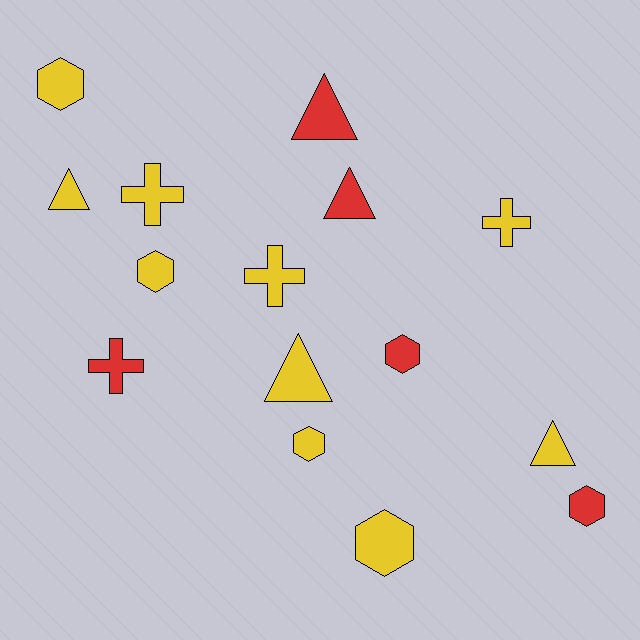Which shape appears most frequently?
Hexagon, with 6 objects.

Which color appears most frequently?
Yellow, with 10 objects.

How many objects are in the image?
There are 15 objects.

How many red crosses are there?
There is 1 red cross.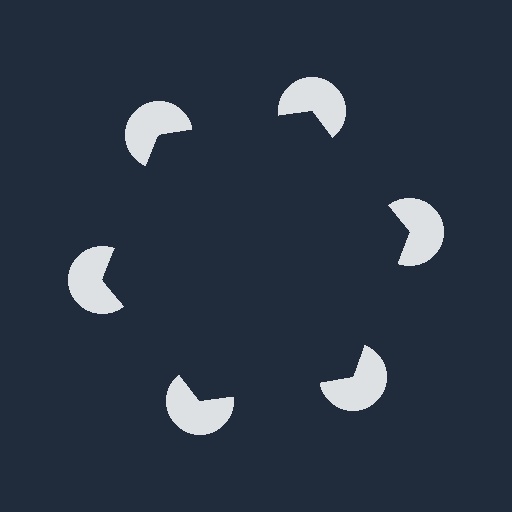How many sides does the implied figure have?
6 sides.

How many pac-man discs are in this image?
There are 6 — one at each vertex of the illusory hexagon.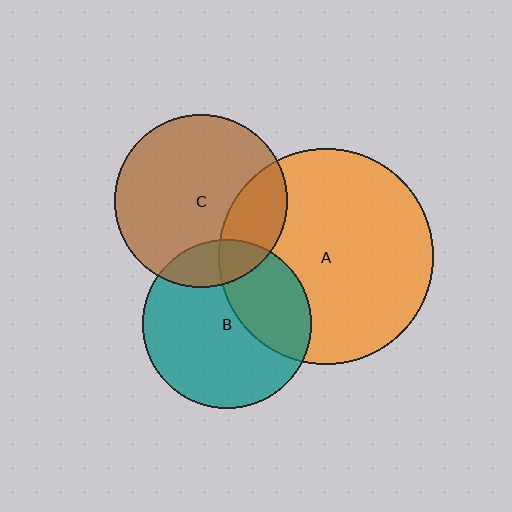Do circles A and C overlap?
Yes.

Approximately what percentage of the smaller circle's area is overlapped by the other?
Approximately 25%.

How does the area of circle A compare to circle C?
Approximately 1.5 times.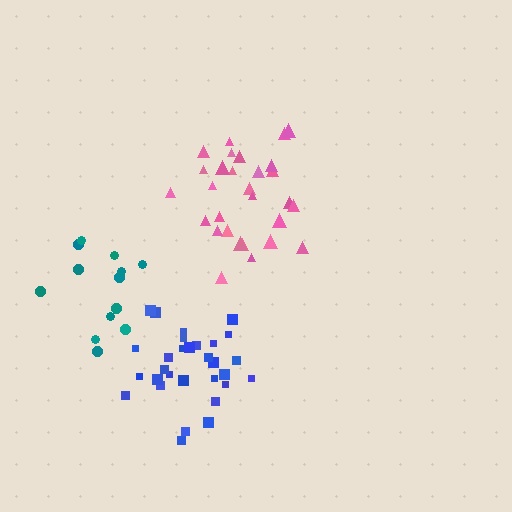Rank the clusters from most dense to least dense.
blue, pink, teal.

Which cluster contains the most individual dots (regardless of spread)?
Blue (30).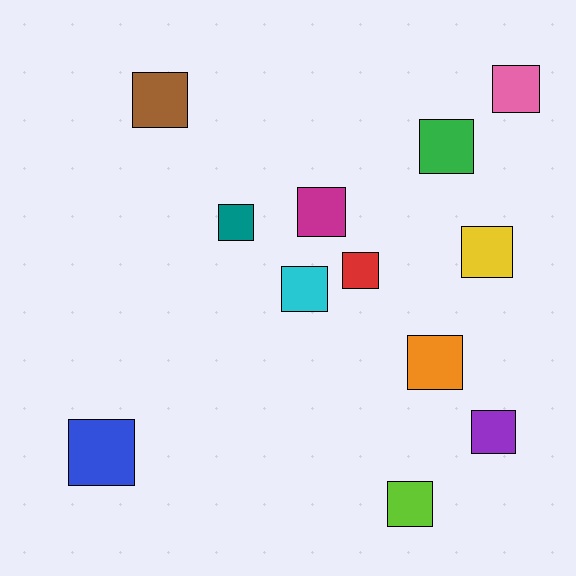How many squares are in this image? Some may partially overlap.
There are 12 squares.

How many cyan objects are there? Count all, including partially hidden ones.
There is 1 cyan object.